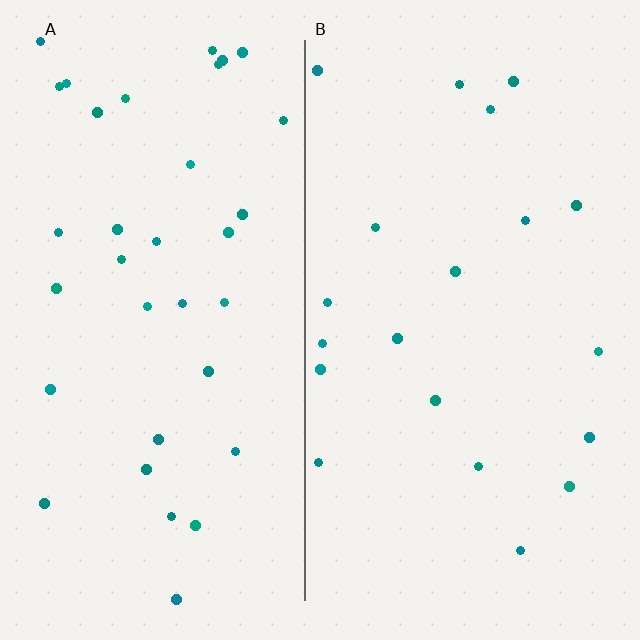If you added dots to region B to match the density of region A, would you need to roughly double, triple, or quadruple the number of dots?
Approximately double.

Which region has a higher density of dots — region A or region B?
A (the left).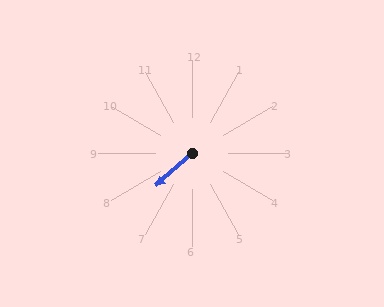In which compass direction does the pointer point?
Southwest.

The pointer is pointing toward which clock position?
Roughly 8 o'clock.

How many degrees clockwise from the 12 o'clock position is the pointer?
Approximately 228 degrees.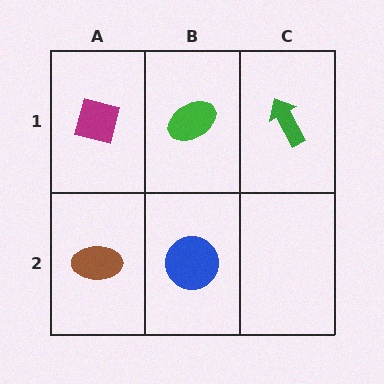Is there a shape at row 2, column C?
No, that cell is empty.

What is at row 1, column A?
A magenta square.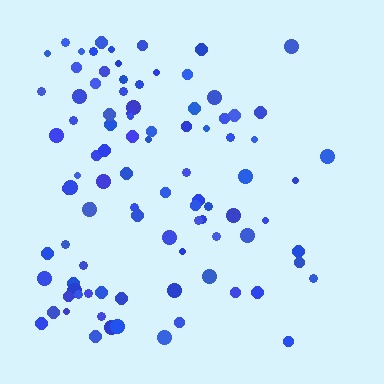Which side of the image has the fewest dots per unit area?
The right.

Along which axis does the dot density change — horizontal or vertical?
Horizontal.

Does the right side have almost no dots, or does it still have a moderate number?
Still a moderate number, just noticeably fewer than the left.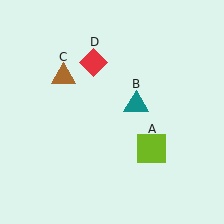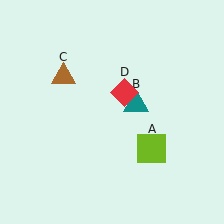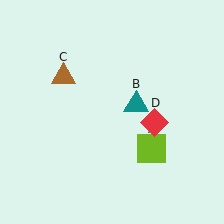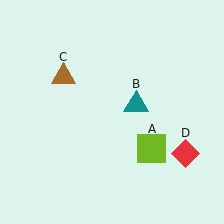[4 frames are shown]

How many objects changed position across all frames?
1 object changed position: red diamond (object D).